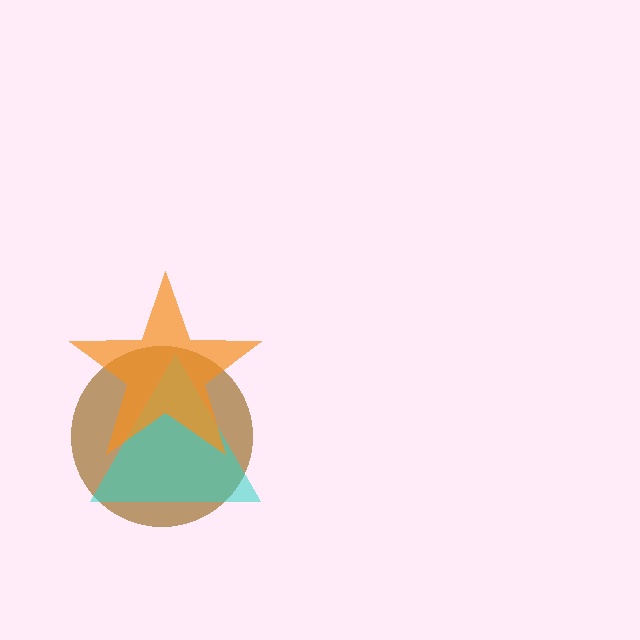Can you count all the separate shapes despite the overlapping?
Yes, there are 3 separate shapes.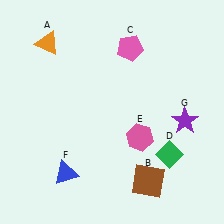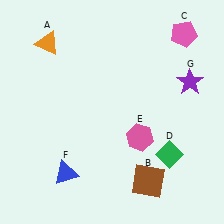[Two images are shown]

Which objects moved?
The objects that moved are: the pink pentagon (C), the purple star (G).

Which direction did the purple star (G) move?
The purple star (G) moved up.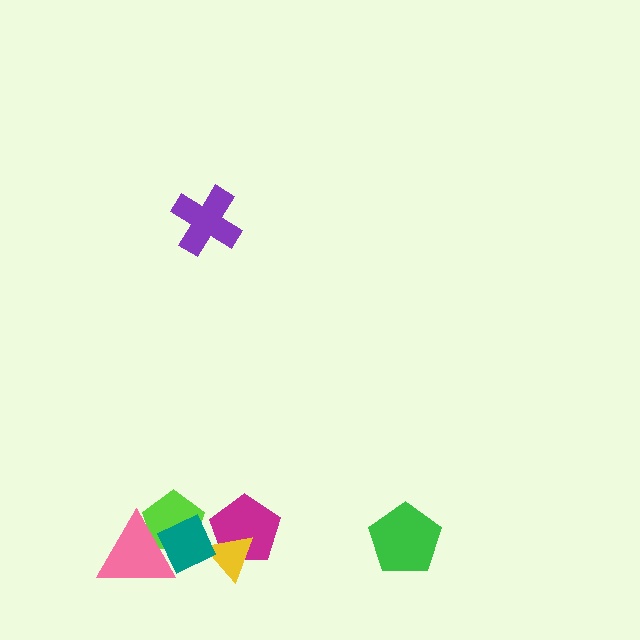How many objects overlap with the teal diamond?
4 objects overlap with the teal diamond.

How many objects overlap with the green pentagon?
0 objects overlap with the green pentagon.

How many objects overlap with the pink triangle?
2 objects overlap with the pink triangle.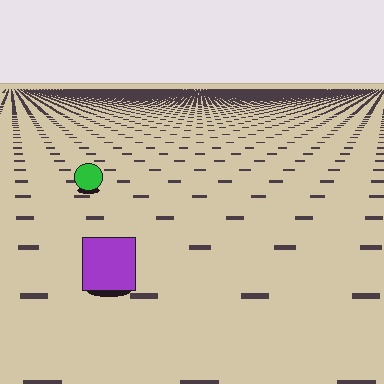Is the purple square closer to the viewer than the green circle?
Yes. The purple square is closer — you can tell from the texture gradient: the ground texture is coarser near it.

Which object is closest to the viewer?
The purple square is closest. The texture marks near it are larger and more spread out.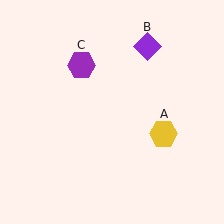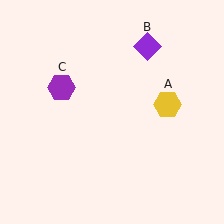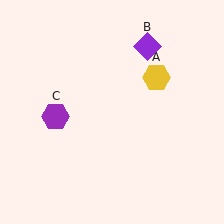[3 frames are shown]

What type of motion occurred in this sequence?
The yellow hexagon (object A), purple hexagon (object C) rotated counterclockwise around the center of the scene.